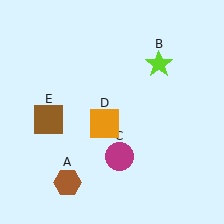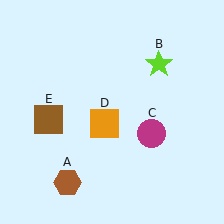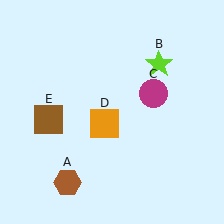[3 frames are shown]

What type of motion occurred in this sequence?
The magenta circle (object C) rotated counterclockwise around the center of the scene.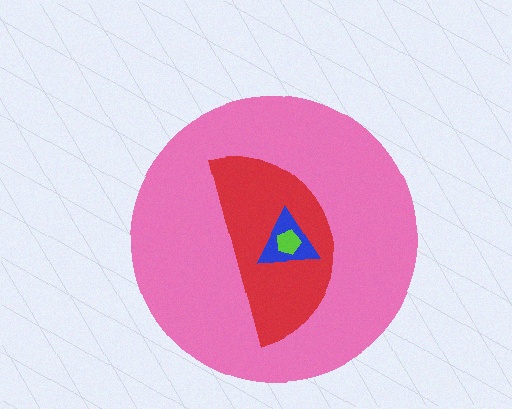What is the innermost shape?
The lime pentagon.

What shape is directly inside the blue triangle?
The lime pentagon.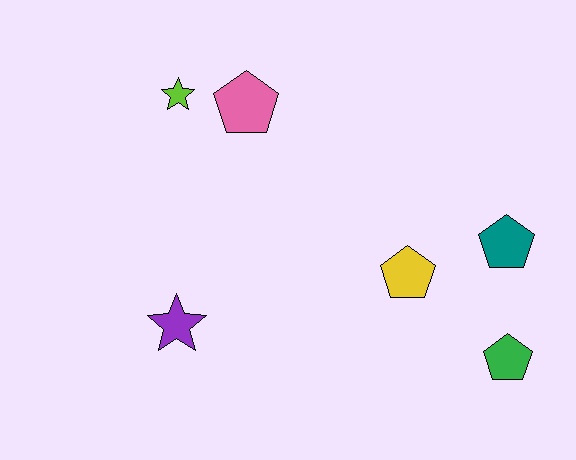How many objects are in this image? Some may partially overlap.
There are 6 objects.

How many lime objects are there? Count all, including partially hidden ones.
There is 1 lime object.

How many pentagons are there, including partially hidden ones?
There are 4 pentagons.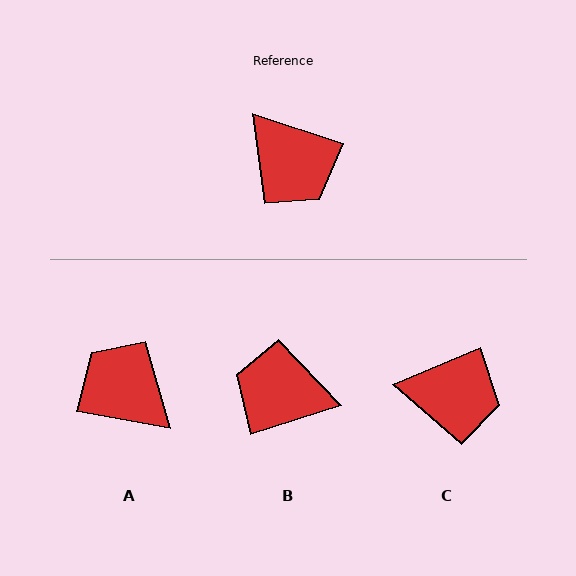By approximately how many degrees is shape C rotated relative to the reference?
Approximately 41 degrees counter-clockwise.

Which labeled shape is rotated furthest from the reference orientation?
A, about 172 degrees away.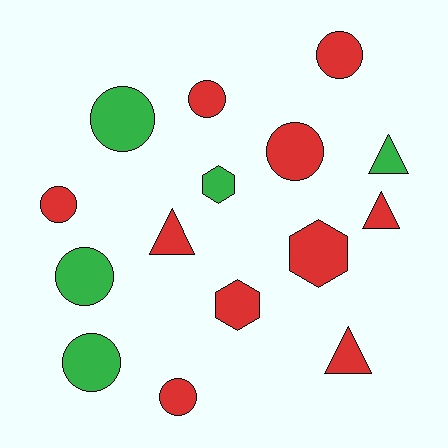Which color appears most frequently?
Red, with 10 objects.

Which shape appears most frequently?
Circle, with 8 objects.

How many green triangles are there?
There is 1 green triangle.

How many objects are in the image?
There are 15 objects.